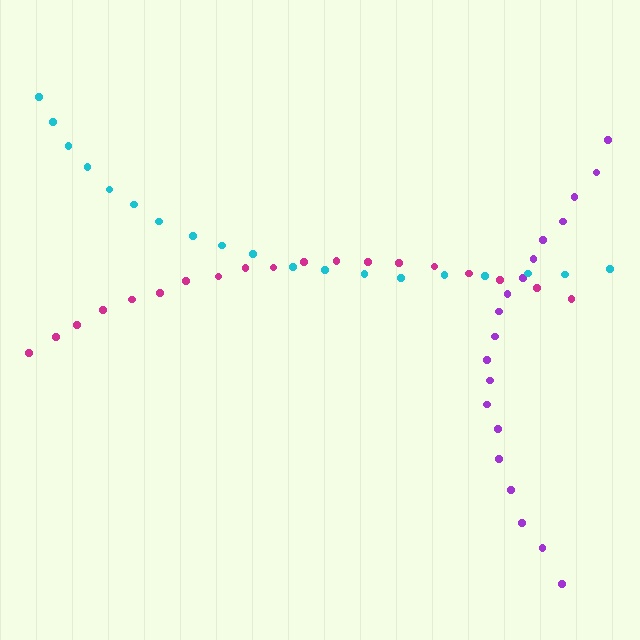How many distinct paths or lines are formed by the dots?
There are 3 distinct paths.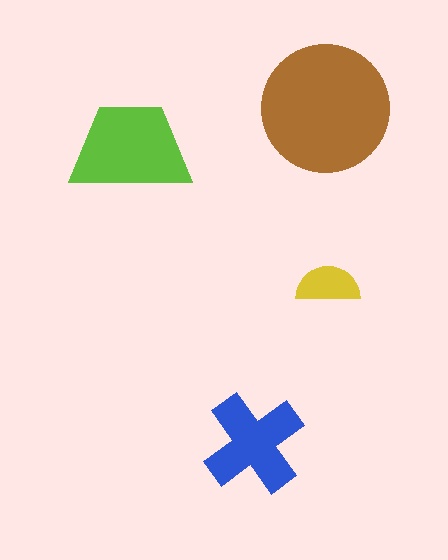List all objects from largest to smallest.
The brown circle, the lime trapezoid, the blue cross, the yellow semicircle.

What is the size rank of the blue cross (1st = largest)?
3rd.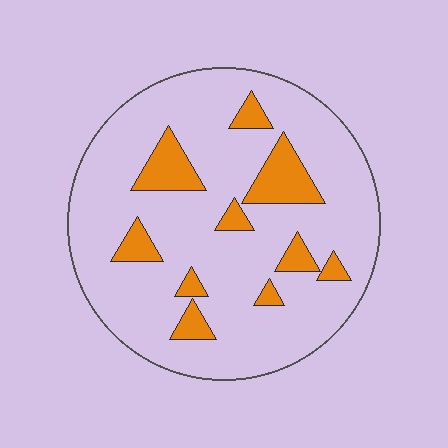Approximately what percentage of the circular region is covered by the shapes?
Approximately 15%.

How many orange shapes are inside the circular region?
10.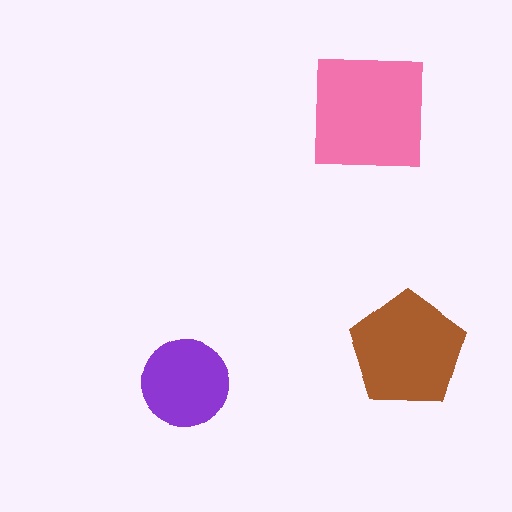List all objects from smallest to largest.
The purple circle, the brown pentagon, the pink square.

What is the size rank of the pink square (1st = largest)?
1st.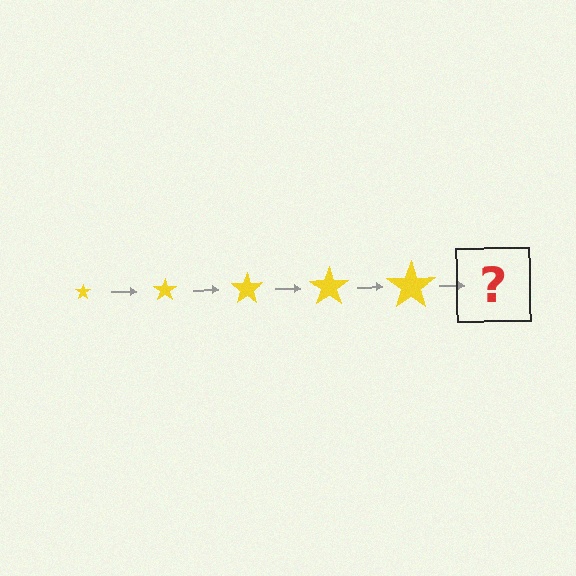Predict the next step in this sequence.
The next step is a yellow star, larger than the previous one.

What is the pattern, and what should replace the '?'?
The pattern is that the star gets progressively larger each step. The '?' should be a yellow star, larger than the previous one.